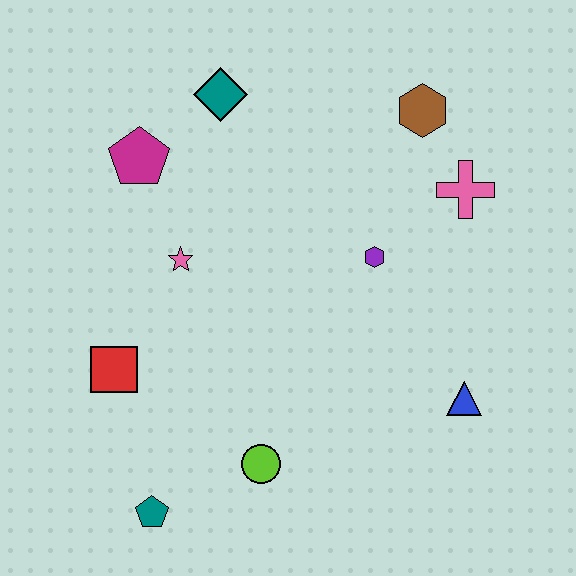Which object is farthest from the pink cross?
The teal pentagon is farthest from the pink cross.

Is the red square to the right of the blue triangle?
No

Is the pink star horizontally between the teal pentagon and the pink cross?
Yes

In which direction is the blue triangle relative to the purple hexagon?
The blue triangle is below the purple hexagon.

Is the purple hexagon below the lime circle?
No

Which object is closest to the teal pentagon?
The lime circle is closest to the teal pentagon.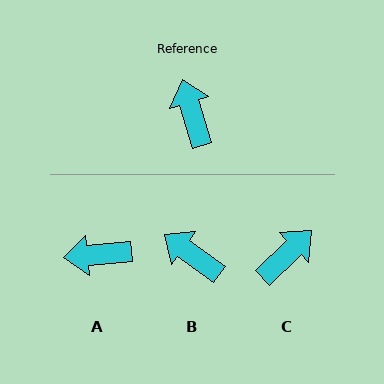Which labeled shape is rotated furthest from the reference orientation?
A, about 79 degrees away.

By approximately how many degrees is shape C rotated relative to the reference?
Approximately 63 degrees clockwise.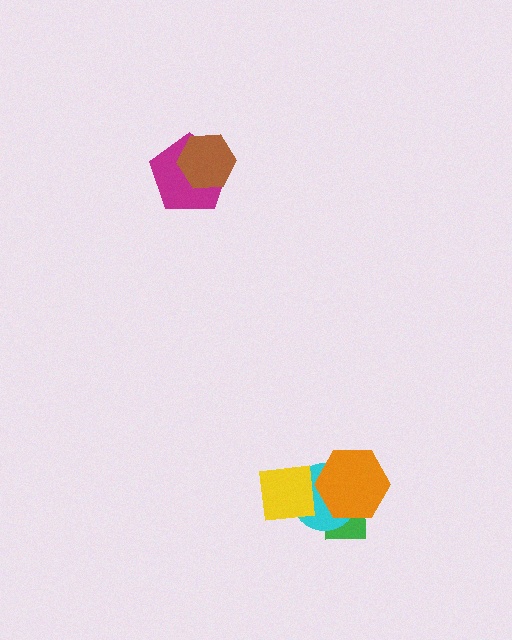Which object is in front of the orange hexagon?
The yellow square is in front of the orange hexagon.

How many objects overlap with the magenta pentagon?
1 object overlaps with the magenta pentagon.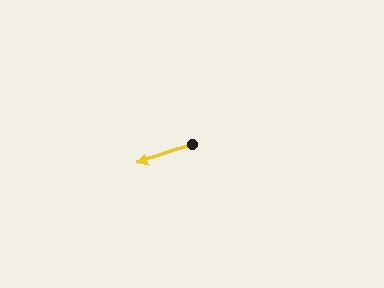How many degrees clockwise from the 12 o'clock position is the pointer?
Approximately 251 degrees.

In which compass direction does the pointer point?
West.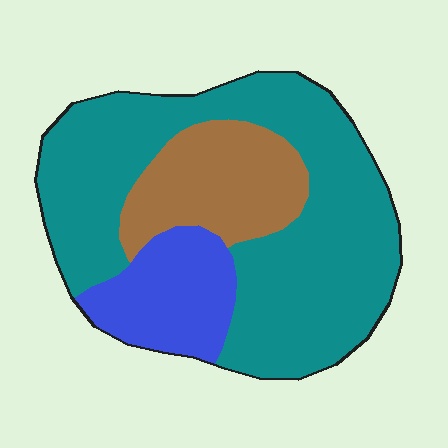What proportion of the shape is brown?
Brown covers roughly 20% of the shape.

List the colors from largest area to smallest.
From largest to smallest: teal, brown, blue.